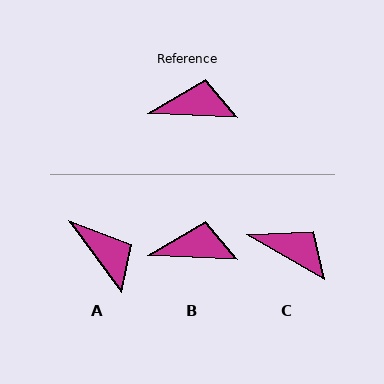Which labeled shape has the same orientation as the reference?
B.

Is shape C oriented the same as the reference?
No, it is off by about 27 degrees.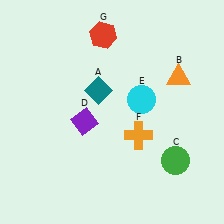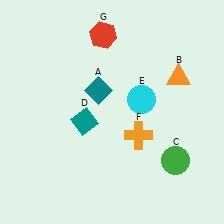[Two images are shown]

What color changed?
The diamond (D) changed from purple in Image 1 to teal in Image 2.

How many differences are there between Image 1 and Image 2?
There is 1 difference between the two images.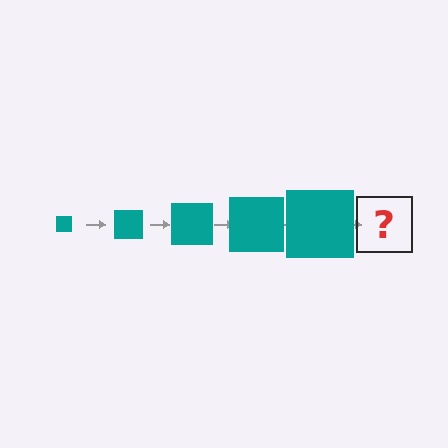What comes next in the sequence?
The next element should be a teal square, larger than the previous one.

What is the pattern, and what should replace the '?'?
The pattern is that the square gets progressively larger each step. The '?' should be a teal square, larger than the previous one.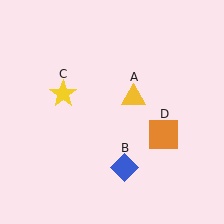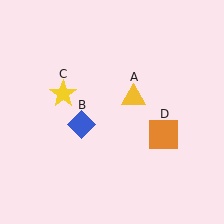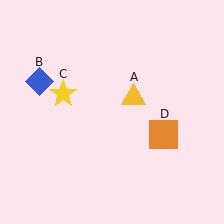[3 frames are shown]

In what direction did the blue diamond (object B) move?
The blue diamond (object B) moved up and to the left.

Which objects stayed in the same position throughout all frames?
Yellow triangle (object A) and yellow star (object C) and orange square (object D) remained stationary.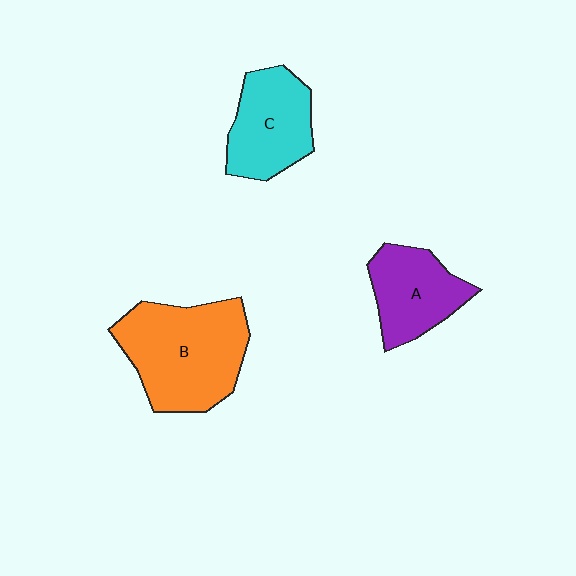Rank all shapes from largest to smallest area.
From largest to smallest: B (orange), C (cyan), A (purple).